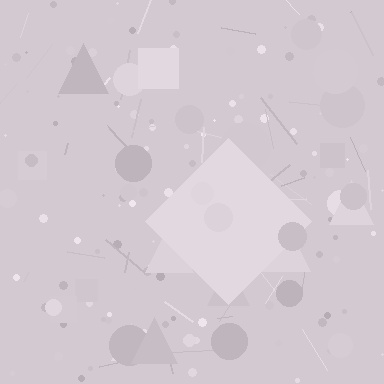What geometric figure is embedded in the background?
A diamond is embedded in the background.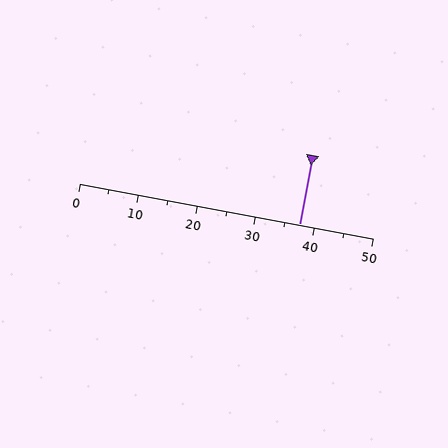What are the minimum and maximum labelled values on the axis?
The axis runs from 0 to 50.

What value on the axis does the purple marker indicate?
The marker indicates approximately 37.5.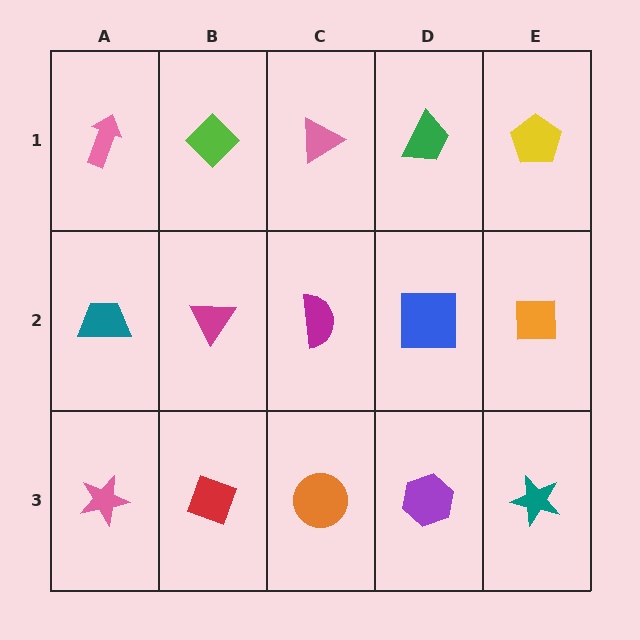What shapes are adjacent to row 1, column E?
An orange square (row 2, column E), a green trapezoid (row 1, column D).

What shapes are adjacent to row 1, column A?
A teal trapezoid (row 2, column A), a lime diamond (row 1, column B).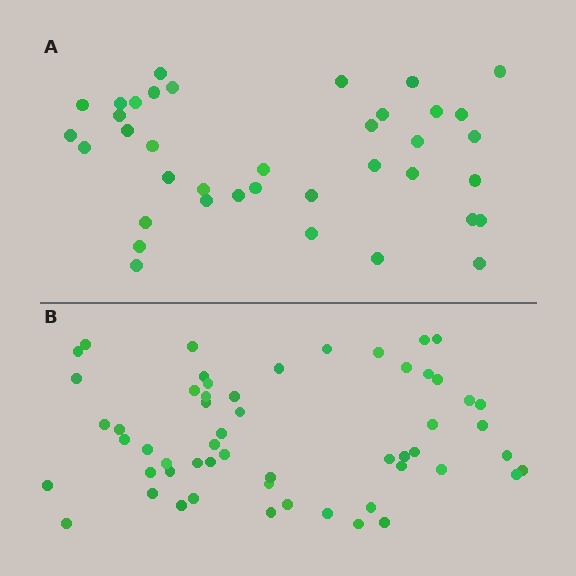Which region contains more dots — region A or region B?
Region B (the bottom region) has more dots.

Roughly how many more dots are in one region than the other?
Region B has approximately 20 more dots than region A.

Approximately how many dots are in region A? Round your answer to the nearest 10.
About 40 dots. (The exact count is 38, which rounds to 40.)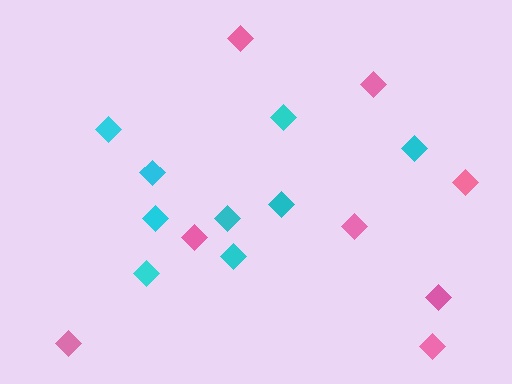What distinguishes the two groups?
There are 2 groups: one group of pink diamonds (8) and one group of cyan diamonds (9).